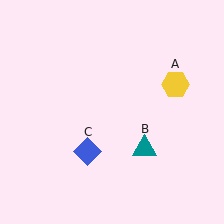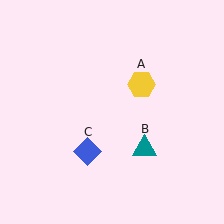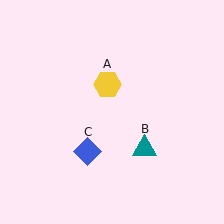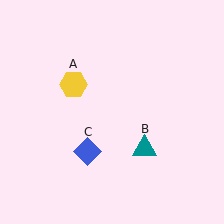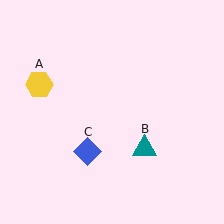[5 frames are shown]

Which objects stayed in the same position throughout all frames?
Teal triangle (object B) and blue diamond (object C) remained stationary.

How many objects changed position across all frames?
1 object changed position: yellow hexagon (object A).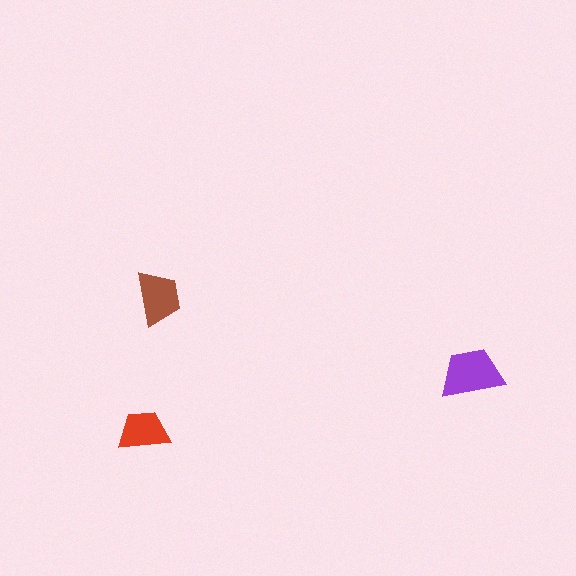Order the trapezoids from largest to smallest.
the purple one, the brown one, the red one.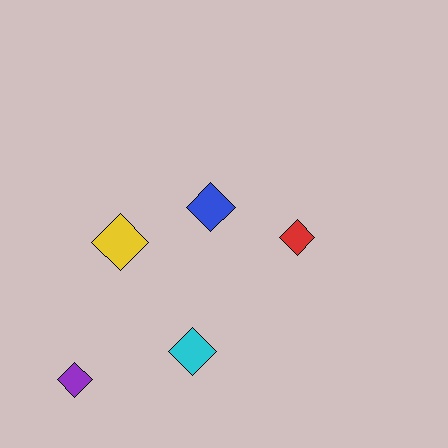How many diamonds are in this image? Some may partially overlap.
There are 5 diamonds.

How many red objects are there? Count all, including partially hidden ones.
There is 1 red object.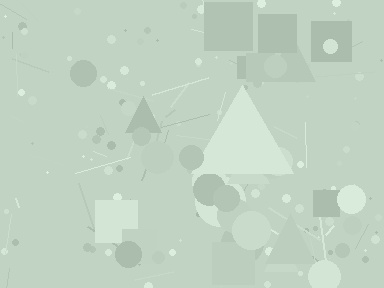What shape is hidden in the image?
A triangle is hidden in the image.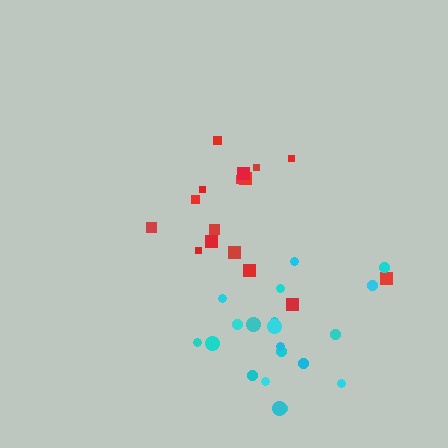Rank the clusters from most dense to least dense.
cyan, red.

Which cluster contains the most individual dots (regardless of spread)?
Cyan (20).